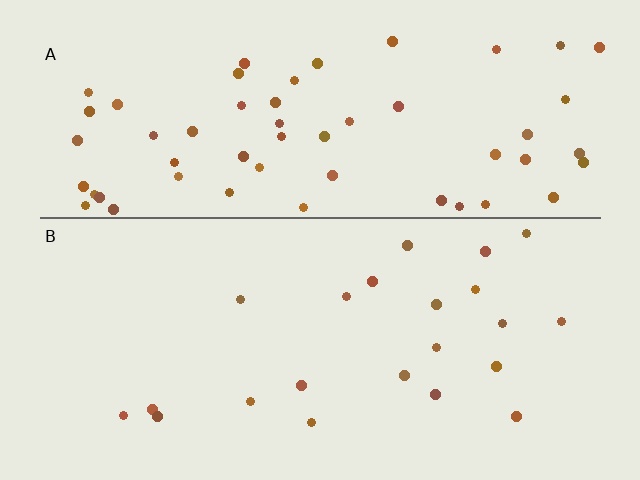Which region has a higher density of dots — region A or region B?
A (the top).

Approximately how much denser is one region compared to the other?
Approximately 2.6× — region A over region B.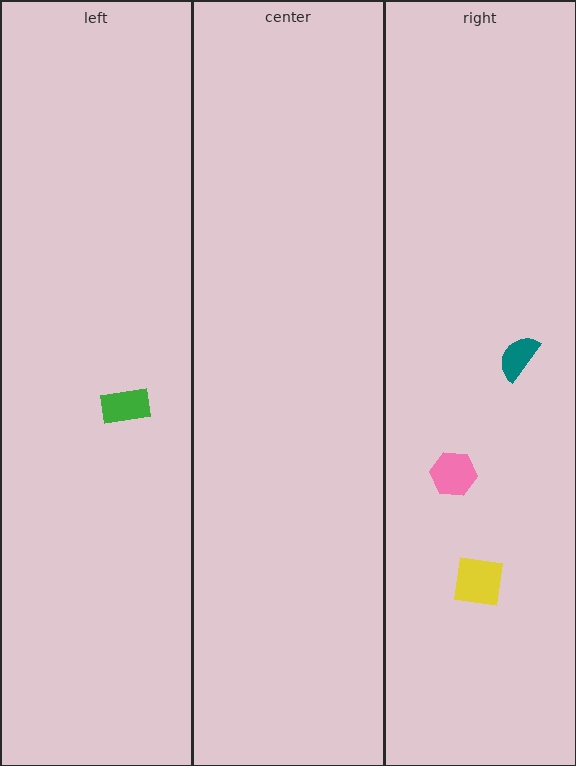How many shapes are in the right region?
3.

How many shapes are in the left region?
1.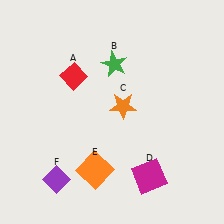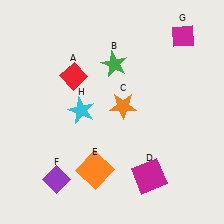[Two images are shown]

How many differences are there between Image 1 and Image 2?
There are 2 differences between the two images.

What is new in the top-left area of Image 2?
A cyan star (H) was added in the top-left area of Image 2.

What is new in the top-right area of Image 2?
A magenta diamond (G) was added in the top-right area of Image 2.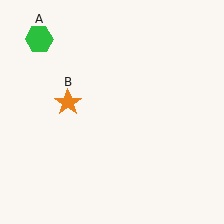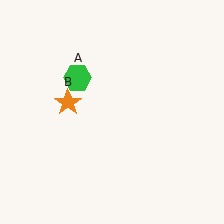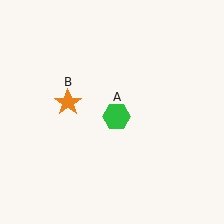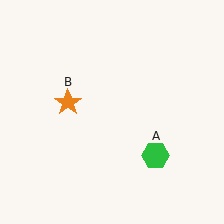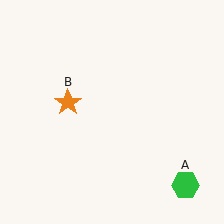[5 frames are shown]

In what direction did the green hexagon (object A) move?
The green hexagon (object A) moved down and to the right.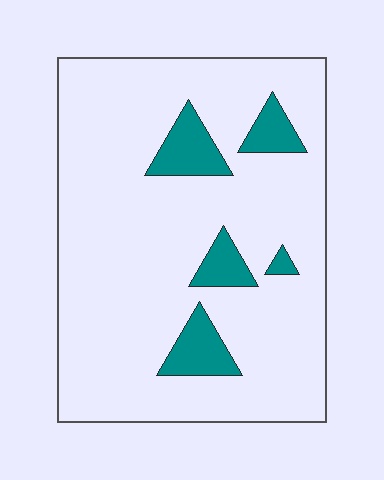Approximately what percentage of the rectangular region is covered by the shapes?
Approximately 10%.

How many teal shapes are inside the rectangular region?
5.